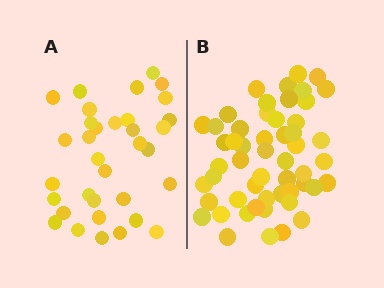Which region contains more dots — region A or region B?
Region B (the right region) has more dots.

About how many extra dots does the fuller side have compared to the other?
Region B has approximately 20 more dots than region A.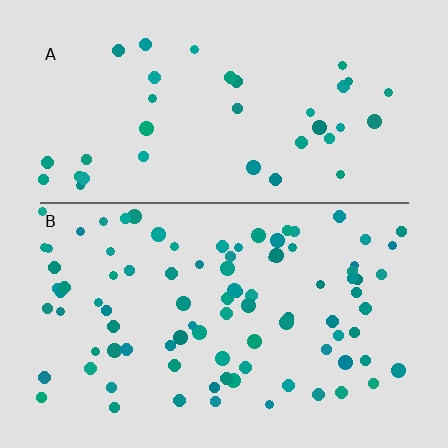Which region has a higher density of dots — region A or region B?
B (the bottom).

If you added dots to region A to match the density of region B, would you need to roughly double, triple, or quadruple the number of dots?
Approximately double.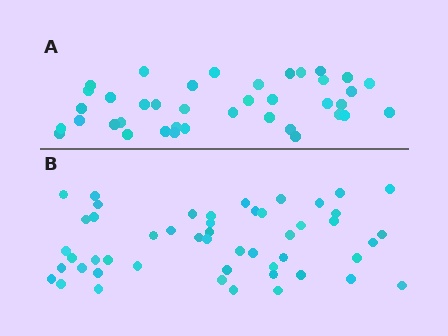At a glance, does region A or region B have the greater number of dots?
Region B (the bottom region) has more dots.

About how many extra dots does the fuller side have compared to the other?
Region B has roughly 12 or so more dots than region A.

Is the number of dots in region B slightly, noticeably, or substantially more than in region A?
Region B has noticeably more, but not dramatically so. The ratio is roughly 1.3 to 1.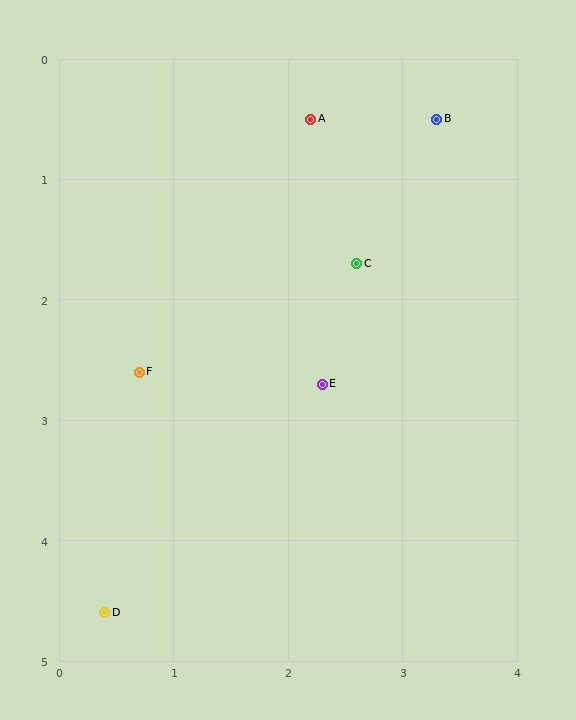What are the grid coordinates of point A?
Point A is at approximately (2.2, 0.5).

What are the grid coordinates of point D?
Point D is at approximately (0.4, 4.6).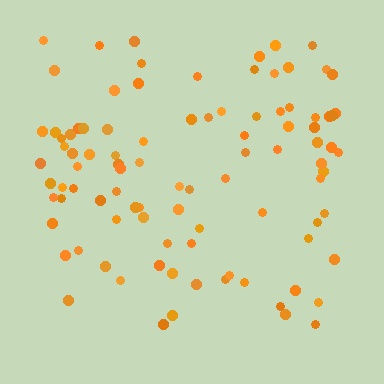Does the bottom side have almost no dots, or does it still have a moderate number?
Still a moderate number, just noticeably fewer than the top.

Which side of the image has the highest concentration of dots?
The top.